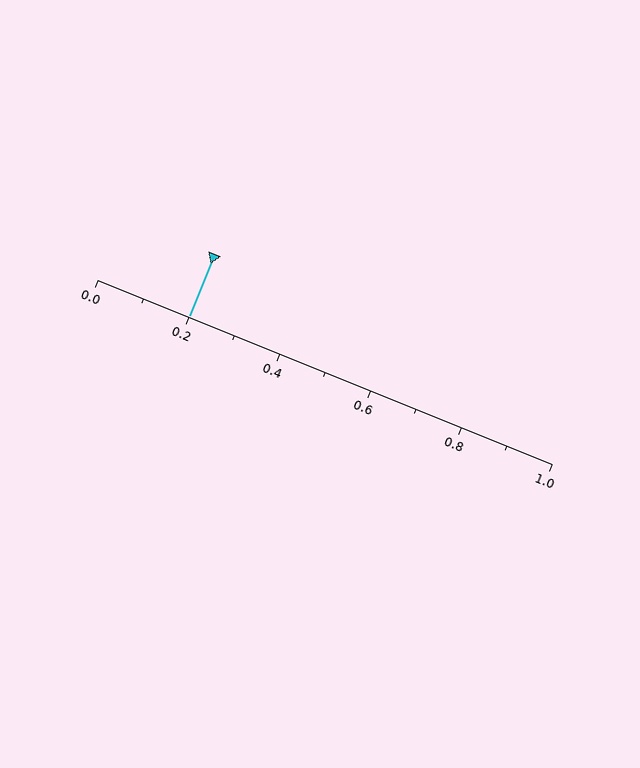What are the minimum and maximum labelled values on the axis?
The axis runs from 0.0 to 1.0.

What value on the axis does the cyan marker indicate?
The marker indicates approximately 0.2.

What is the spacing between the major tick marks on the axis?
The major ticks are spaced 0.2 apart.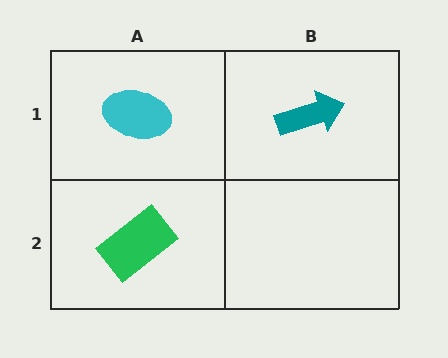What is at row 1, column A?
A cyan ellipse.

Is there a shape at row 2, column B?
No, that cell is empty.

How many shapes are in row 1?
2 shapes.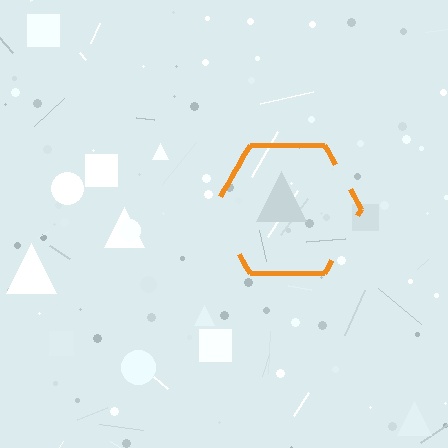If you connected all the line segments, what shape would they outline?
They would outline a hexagon.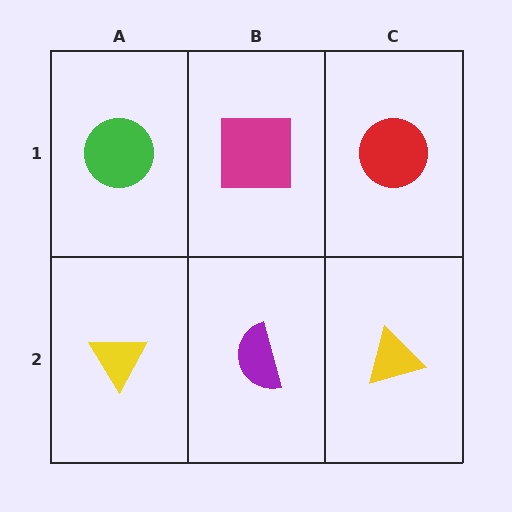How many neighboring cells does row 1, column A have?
2.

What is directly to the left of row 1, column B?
A green circle.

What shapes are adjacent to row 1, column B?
A purple semicircle (row 2, column B), a green circle (row 1, column A), a red circle (row 1, column C).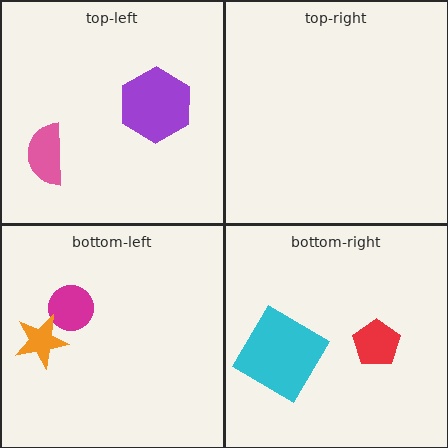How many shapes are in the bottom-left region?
2.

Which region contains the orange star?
The bottom-left region.